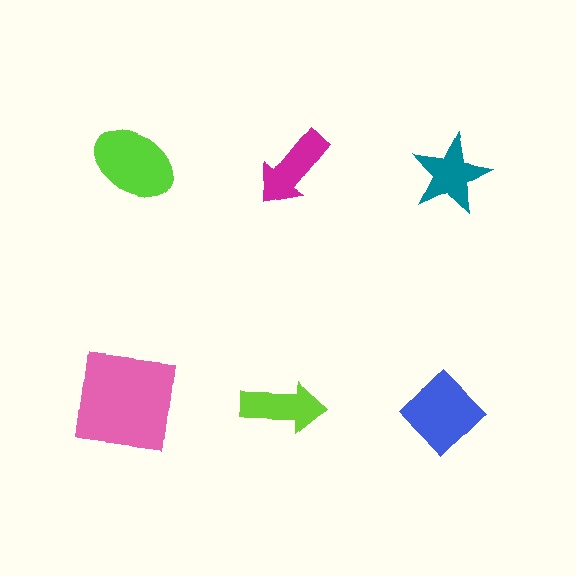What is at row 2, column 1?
A pink square.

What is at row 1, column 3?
A teal star.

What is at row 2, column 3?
A blue diamond.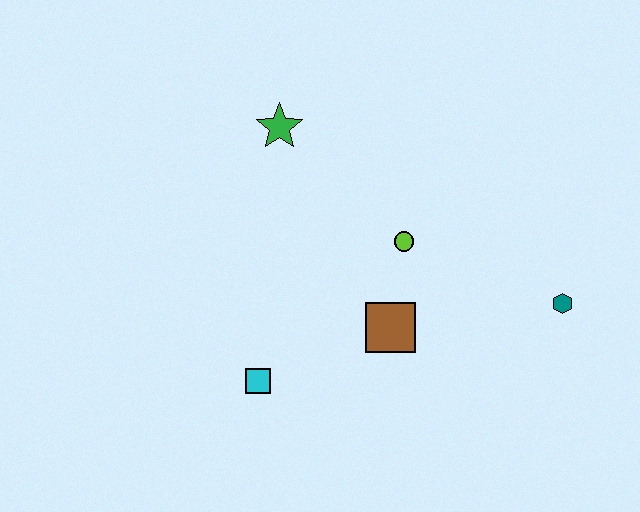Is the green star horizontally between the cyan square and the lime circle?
Yes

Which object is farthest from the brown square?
The green star is farthest from the brown square.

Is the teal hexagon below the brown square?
No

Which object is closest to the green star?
The lime circle is closest to the green star.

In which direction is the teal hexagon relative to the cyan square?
The teal hexagon is to the right of the cyan square.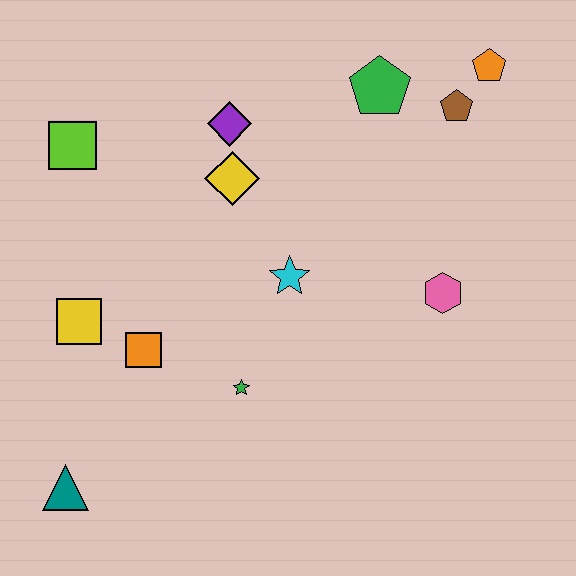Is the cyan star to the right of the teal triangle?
Yes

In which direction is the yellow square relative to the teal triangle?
The yellow square is above the teal triangle.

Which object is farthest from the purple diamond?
The teal triangle is farthest from the purple diamond.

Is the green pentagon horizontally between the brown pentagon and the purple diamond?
Yes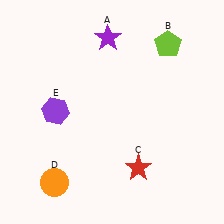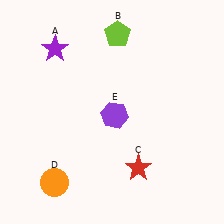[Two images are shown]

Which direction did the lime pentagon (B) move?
The lime pentagon (B) moved left.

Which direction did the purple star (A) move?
The purple star (A) moved left.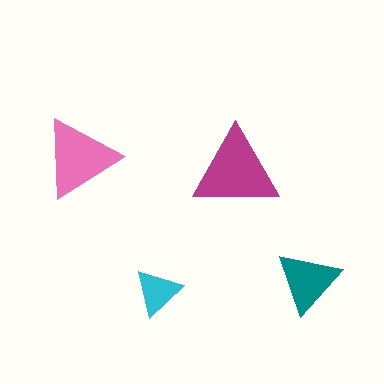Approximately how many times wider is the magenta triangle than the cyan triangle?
About 2 times wider.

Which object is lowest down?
The cyan triangle is bottommost.